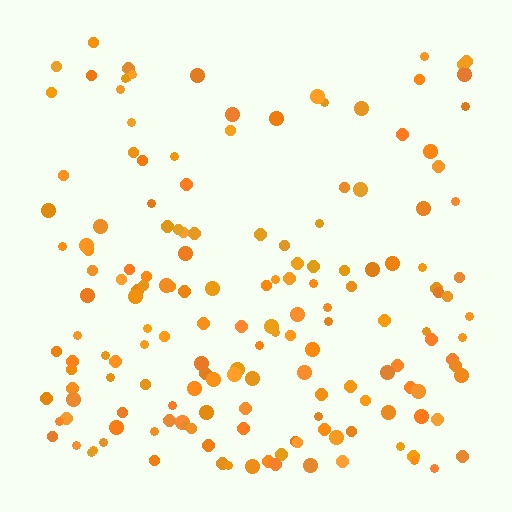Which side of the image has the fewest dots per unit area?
The top.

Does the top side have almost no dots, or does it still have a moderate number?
Still a moderate number, just noticeably fewer than the bottom.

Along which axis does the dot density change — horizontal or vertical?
Vertical.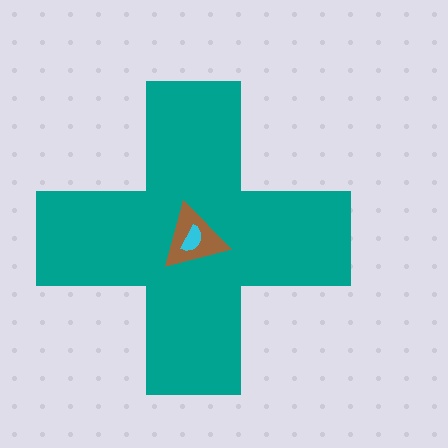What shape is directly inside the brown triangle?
The cyan semicircle.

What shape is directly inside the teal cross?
The brown triangle.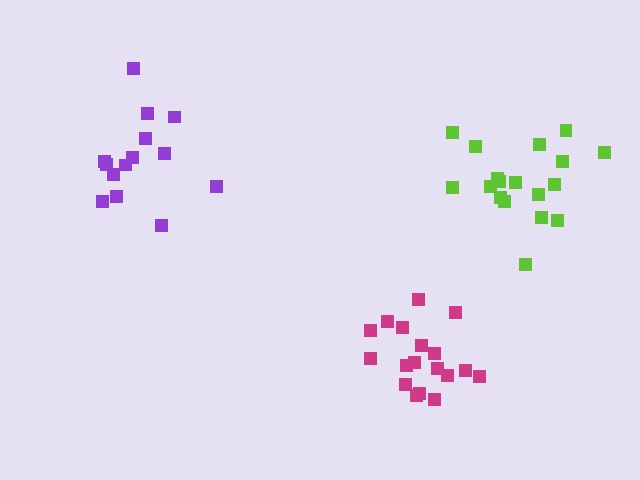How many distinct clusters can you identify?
There are 3 distinct clusters.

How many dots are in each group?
Group 1: 18 dots, Group 2: 18 dots, Group 3: 14 dots (50 total).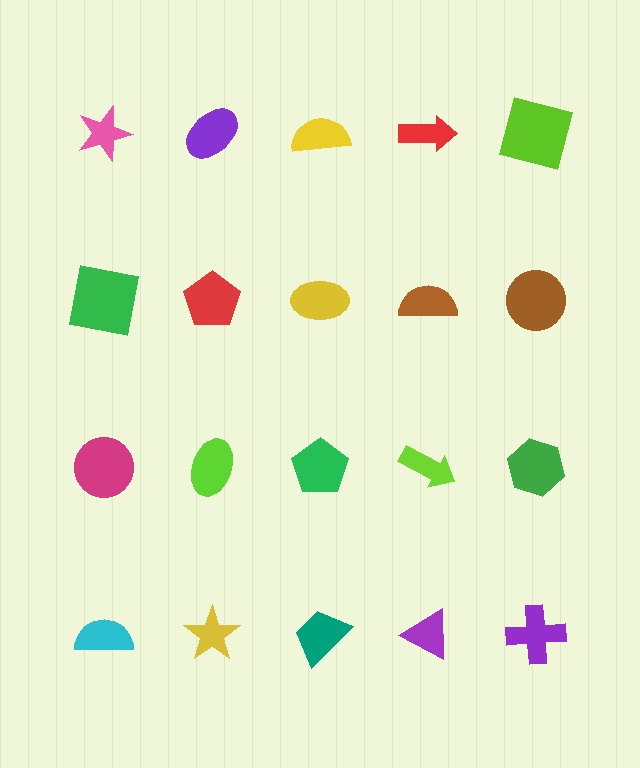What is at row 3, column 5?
A green hexagon.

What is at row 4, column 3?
A teal trapezoid.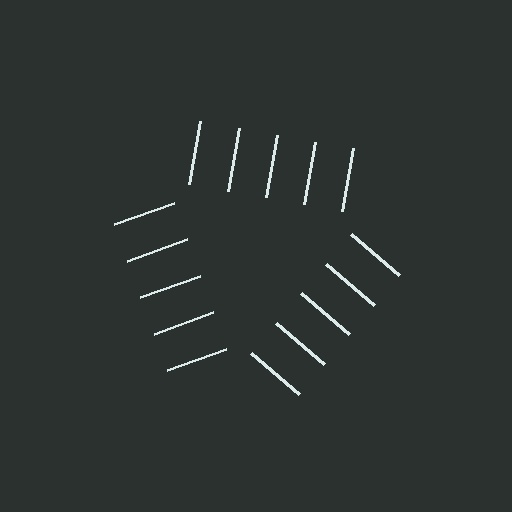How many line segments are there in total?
15 — 5 along each of the 3 edges.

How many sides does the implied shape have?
3 sides — the line-ends trace a triangle.